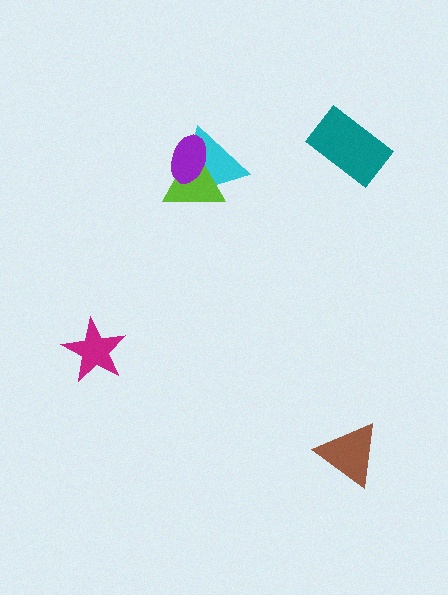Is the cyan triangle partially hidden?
Yes, it is partially covered by another shape.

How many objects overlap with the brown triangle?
0 objects overlap with the brown triangle.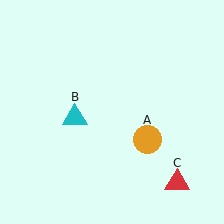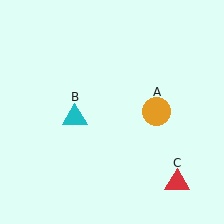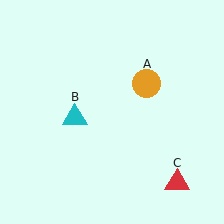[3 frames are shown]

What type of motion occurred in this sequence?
The orange circle (object A) rotated counterclockwise around the center of the scene.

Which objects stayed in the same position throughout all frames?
Cyan triangle (object B) and red triangle (object C) remained stationary.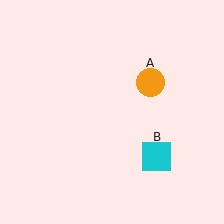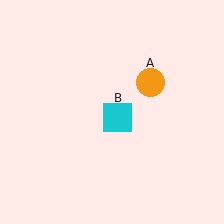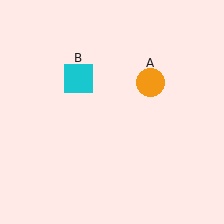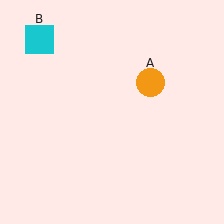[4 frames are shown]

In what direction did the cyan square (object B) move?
The cyan square (object B) moved up and to the left.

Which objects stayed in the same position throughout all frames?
Orange circle (object A) remained stationary.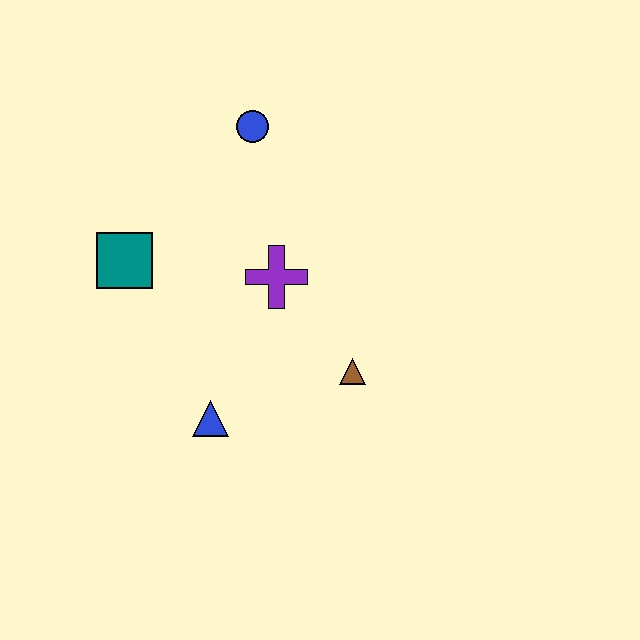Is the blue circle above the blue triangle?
Yes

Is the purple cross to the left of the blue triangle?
No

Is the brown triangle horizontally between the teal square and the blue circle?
No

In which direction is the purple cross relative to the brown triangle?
The purple cross is above the brown triangle.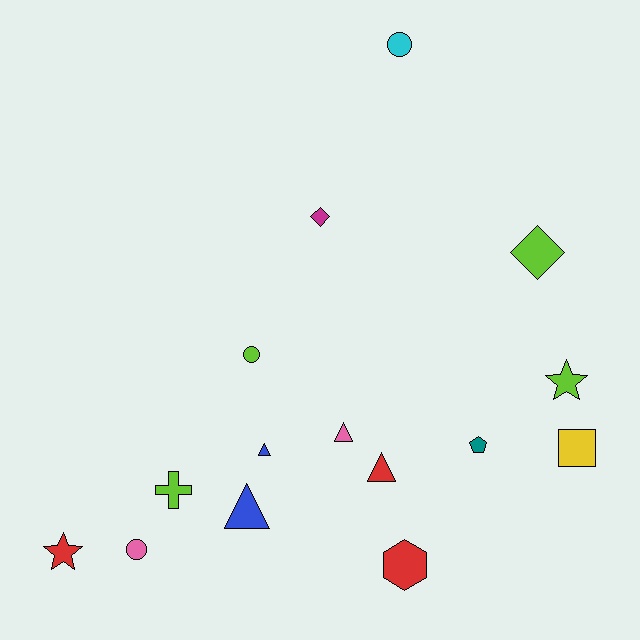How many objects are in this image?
There are 15 objects.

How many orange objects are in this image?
There are no orange objects.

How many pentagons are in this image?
There is 1 pentagon.